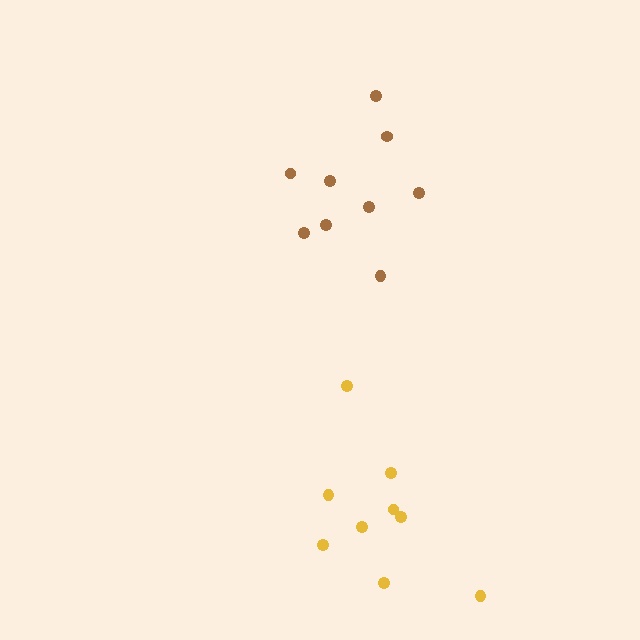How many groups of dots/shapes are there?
There are 2 groups.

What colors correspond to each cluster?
The clusters are colored: yellow, brown.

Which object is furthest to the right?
The brown cluster is rightmost.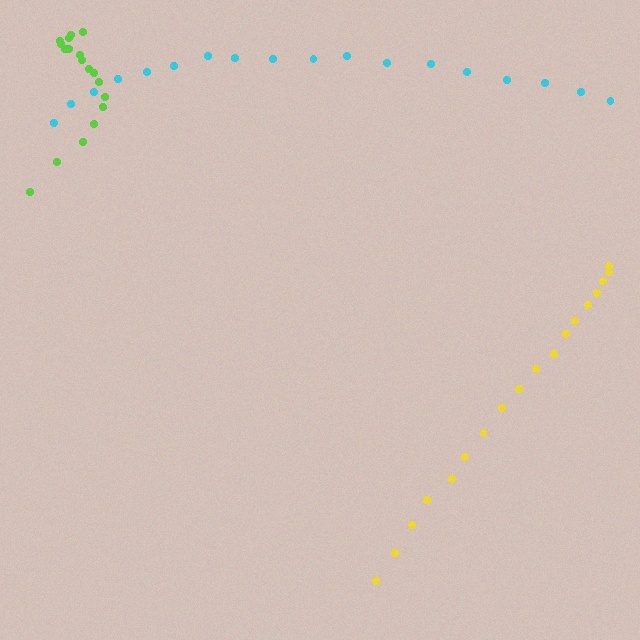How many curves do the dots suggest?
There are 3 distinct paths.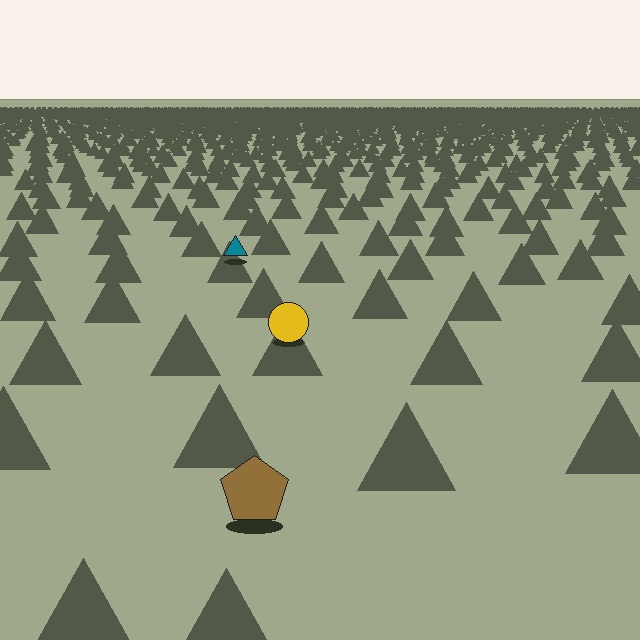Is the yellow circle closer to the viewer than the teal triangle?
Yes. The yellow circle is closer — you can tell from the texture gradient: the ground texture is coarser near it.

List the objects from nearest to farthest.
From nearest to farthest: the brown pentagon, the yellow circle, the teal triangle.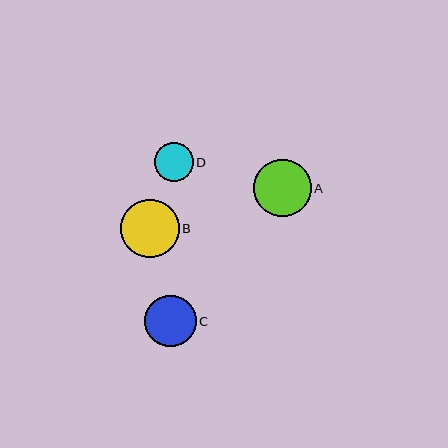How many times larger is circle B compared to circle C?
Circle B is approximately 1.1 times the size of circle C.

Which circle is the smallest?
Circle D is the smallest with a size of approximately 39 pixels.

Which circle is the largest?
Circle B is the largest with a size of approximately 58 pixels.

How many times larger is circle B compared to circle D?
Circle B is approximately 1.5 times the size of circle D.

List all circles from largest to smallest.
From largest to smallest: B, A, C, D.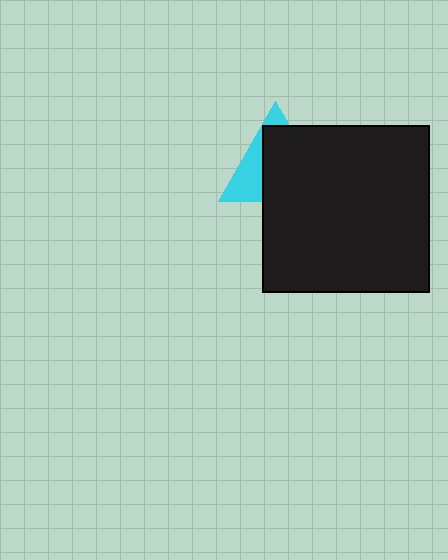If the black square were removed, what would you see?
You would see the complete cyan triangle.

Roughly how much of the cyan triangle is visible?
A small part of it is visible (roughly 34%).